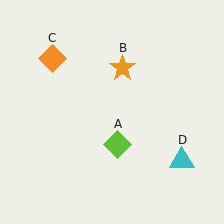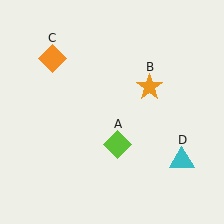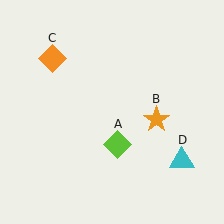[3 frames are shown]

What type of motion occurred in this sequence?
The orange star (object B) rotated clockwise around the center of the scene.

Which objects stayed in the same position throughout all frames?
Lime diamond (object A) and orange diamond (object C) and cyan triangle (object D) remained stationary.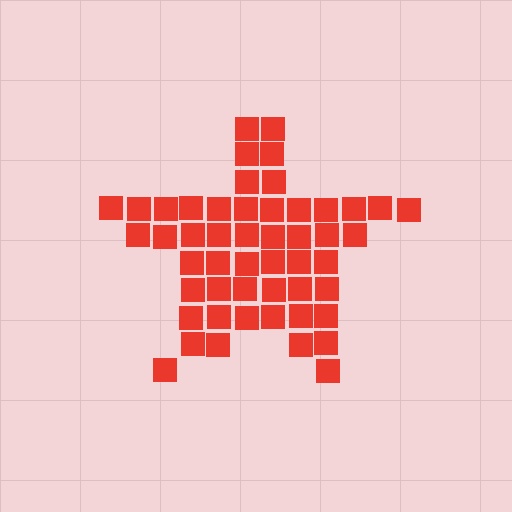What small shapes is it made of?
It is made of small squares.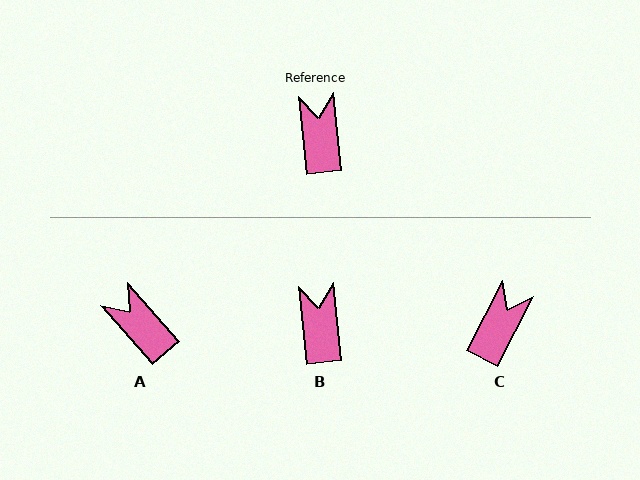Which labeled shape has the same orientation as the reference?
B.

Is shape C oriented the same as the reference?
No, it is off by about 33 degrees.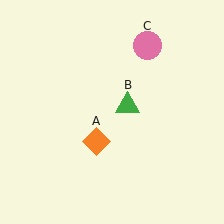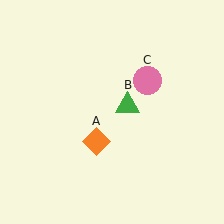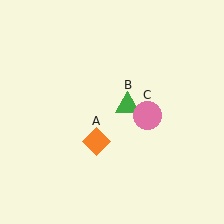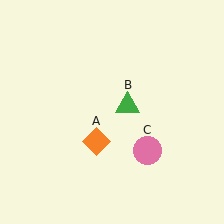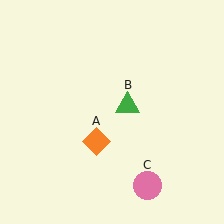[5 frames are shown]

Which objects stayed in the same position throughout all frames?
Orange diamond (object A) and green triangle (object B) remained stationary.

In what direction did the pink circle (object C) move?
The pink circle (object C) moved down.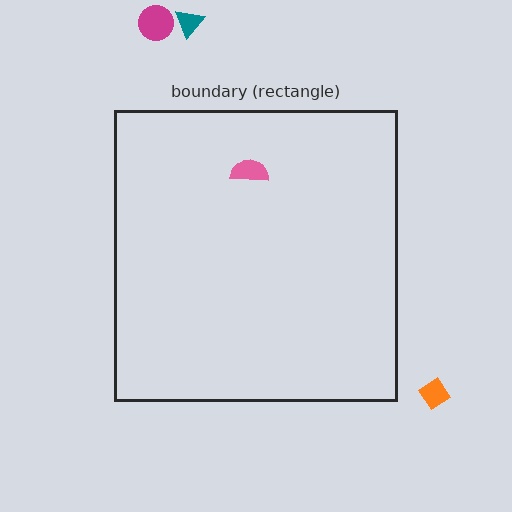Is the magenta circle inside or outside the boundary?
Outside.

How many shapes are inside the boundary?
1 inside, 3 outside.